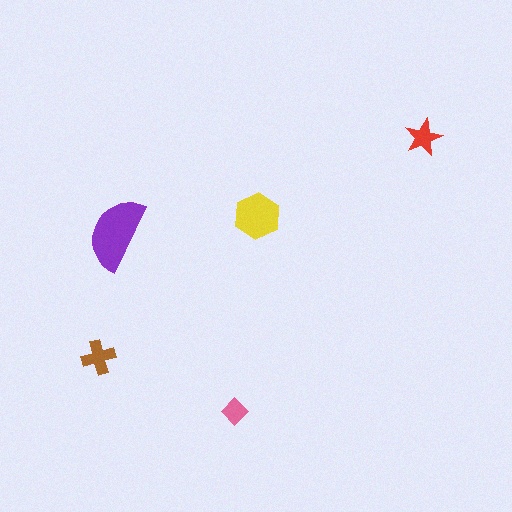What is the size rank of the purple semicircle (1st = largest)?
1st.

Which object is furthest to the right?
The red star is rightmost.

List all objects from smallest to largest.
The pink diamond, the red star, the brown cross, the yellow hexagon, the purple semicircle.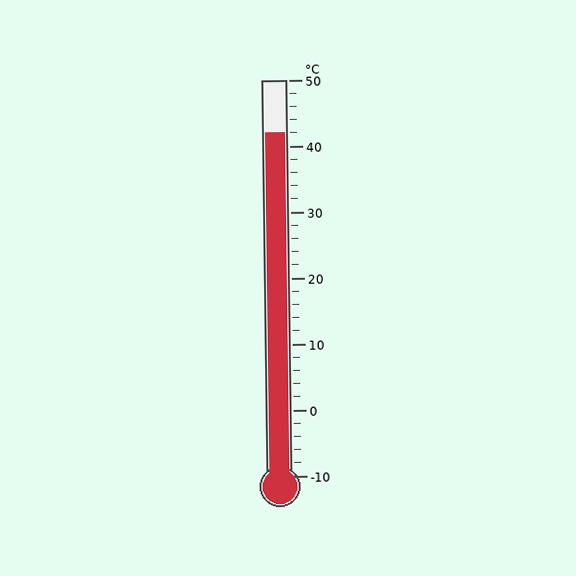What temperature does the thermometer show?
The thermometer shows approximately 42°C.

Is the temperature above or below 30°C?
The temperature is above 30°C.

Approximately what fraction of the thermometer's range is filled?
The thermometer is filled to approximately 85% of its range.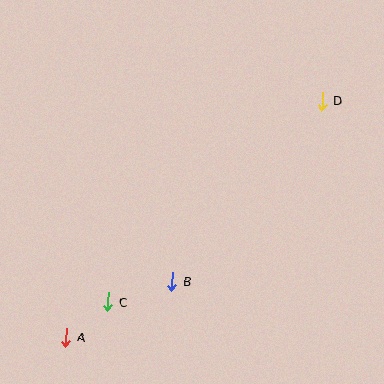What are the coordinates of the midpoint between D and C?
The midpoint between D and C is at (215, 201).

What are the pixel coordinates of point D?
Point D is at (322, 101).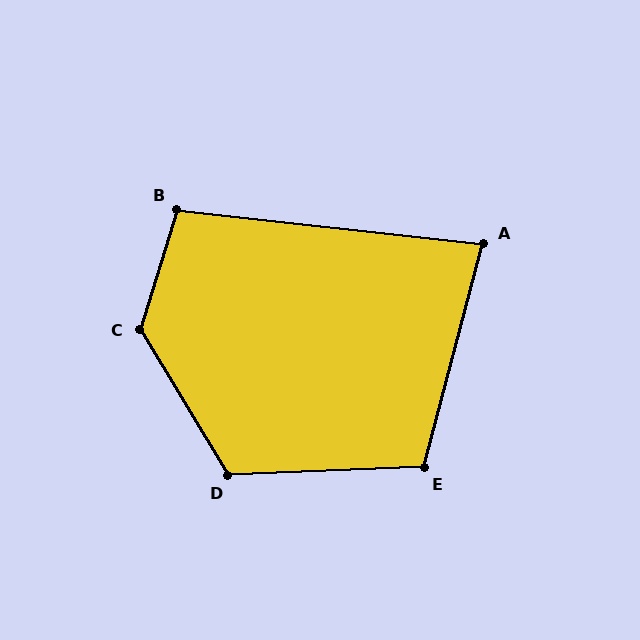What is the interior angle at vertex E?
Approximately 107 degrees (obtuse).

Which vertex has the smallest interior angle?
A, at approximately 81 degrees.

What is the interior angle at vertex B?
Approximately 101 degrees (obtuse).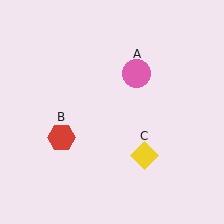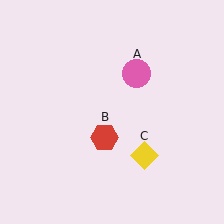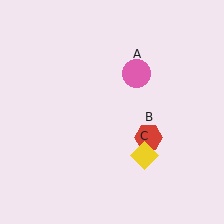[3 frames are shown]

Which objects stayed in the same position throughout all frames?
Pink circle (object A) and yellow diamond (object C) remained stationary.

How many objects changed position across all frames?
1 object changed position: red hexagon (object B).